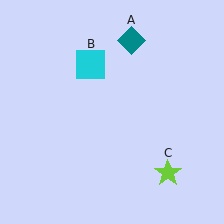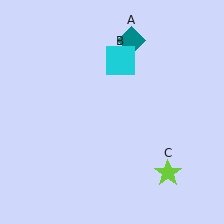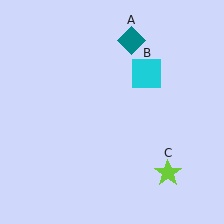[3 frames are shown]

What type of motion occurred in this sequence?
The cyan square (object B) rotated clockwise around the center of the scene.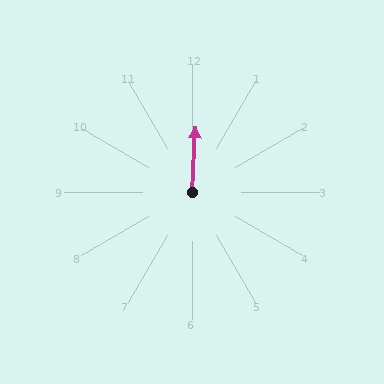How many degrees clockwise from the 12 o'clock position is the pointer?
Approximately 3 degrees.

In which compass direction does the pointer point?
North.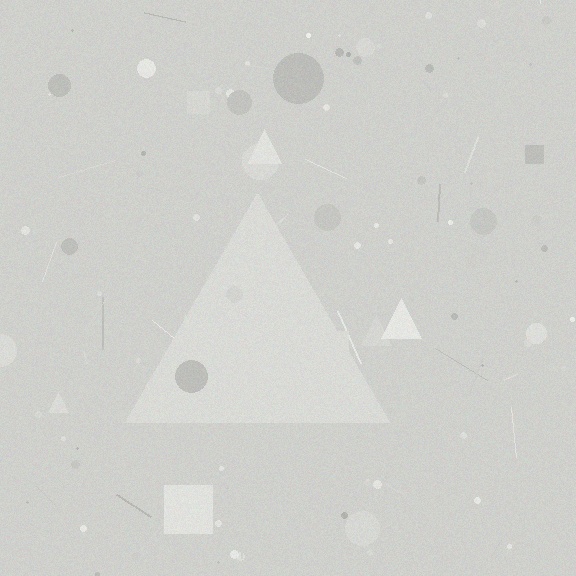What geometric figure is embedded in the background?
A triangle is embedded in the background.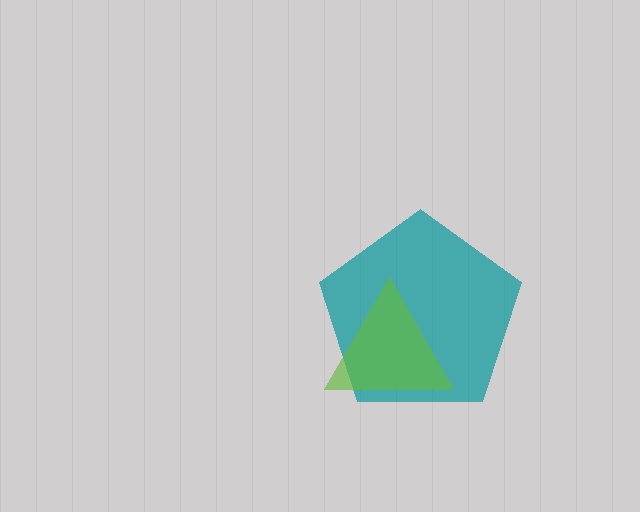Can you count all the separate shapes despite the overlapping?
Yes, there are 2 separate shapes.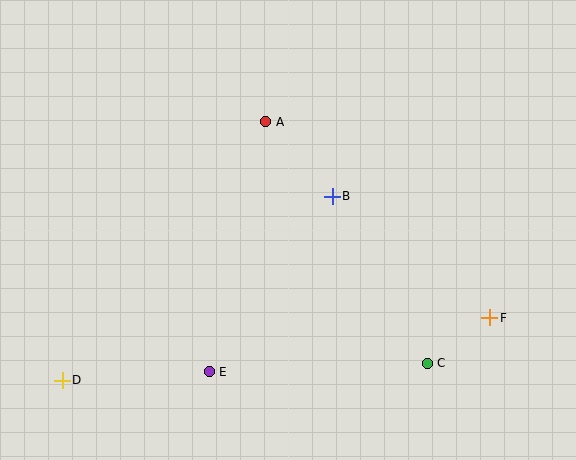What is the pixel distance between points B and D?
The distance between B and D is 327 pixels.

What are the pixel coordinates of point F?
Point F is at (490, 318).